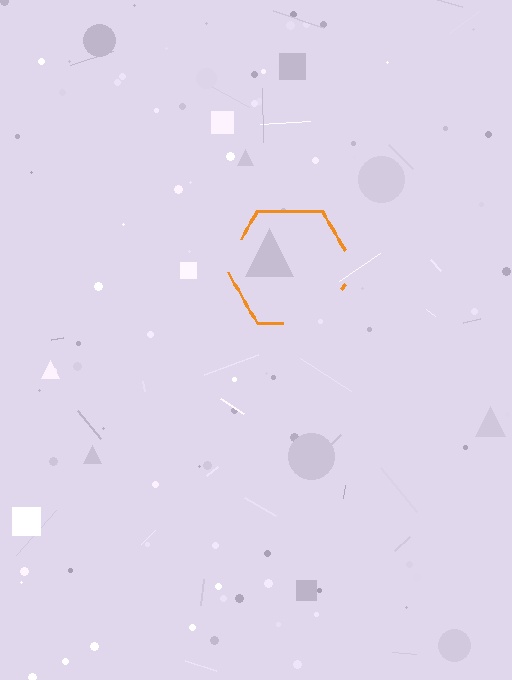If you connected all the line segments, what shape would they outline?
They would outline a hexagon.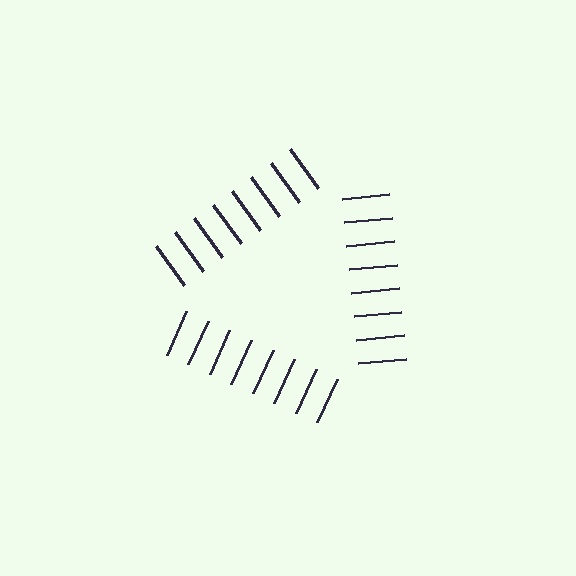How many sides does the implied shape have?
3 sides — the line-ends trace a triangle.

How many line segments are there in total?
24 — 8 along each of the 3 edges.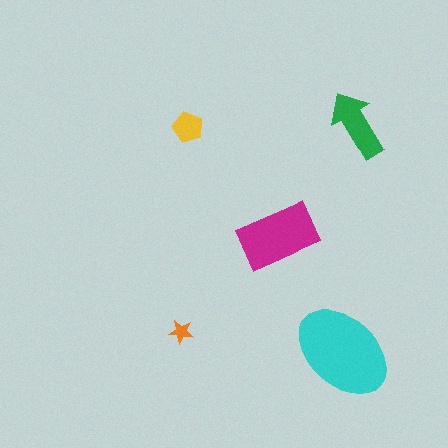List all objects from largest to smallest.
The cyan ellipse, the magenta rectangle, the green arrow, the yellow pentagon, the orange star.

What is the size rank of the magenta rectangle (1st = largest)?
2nd.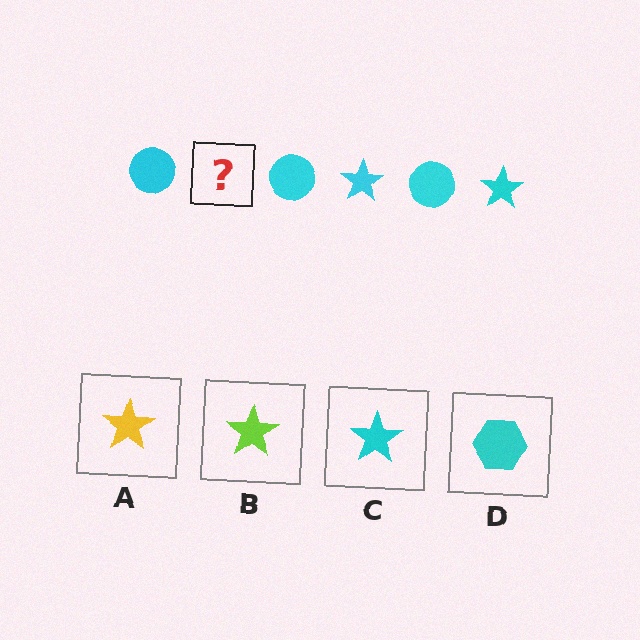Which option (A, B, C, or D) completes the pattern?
C.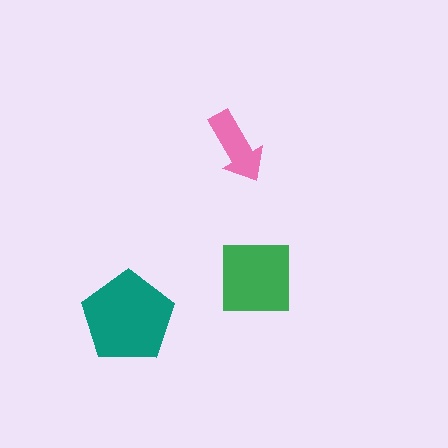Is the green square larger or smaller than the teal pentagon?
Smaller.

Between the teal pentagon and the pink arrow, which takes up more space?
The teal pentagon.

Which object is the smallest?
The pink arrow.